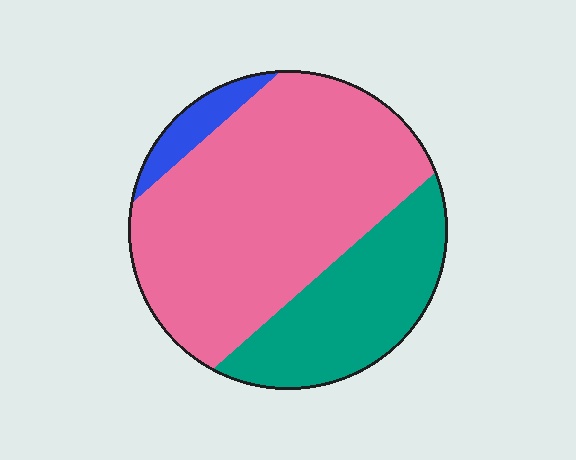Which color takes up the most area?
Pink, at roughly 65%.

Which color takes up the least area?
Blue, at roughly 5%.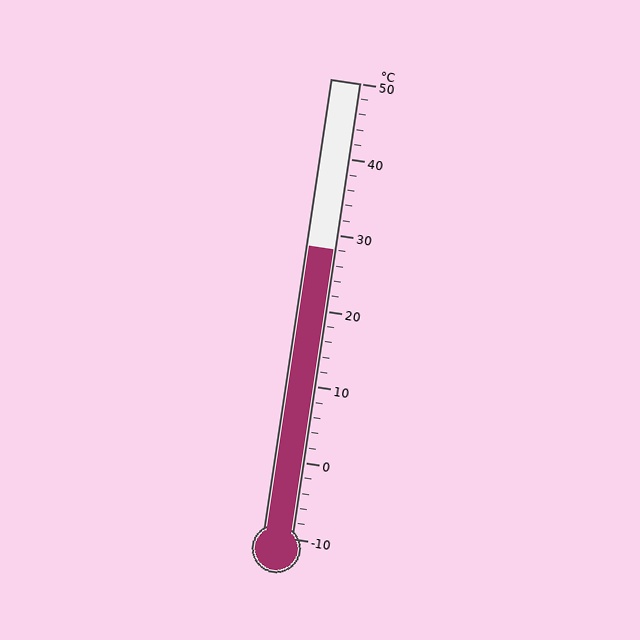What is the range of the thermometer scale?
The thermometer scale ranges from -10°C to 50°C.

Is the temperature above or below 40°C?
The temperature is below 40°C.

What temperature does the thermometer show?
The thermometer shows approximately 28°C.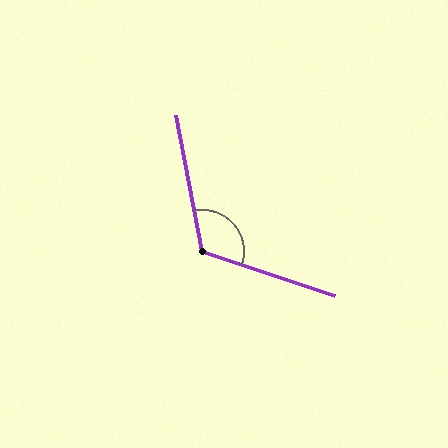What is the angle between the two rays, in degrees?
Approximately 119 degrees.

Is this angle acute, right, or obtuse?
It is obtuse.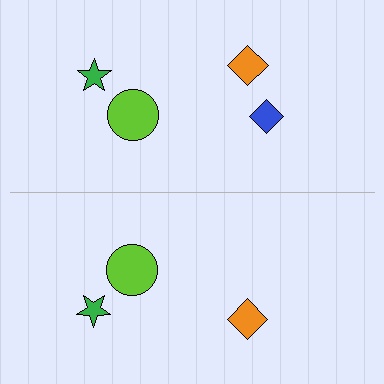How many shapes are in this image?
There are 7 shapes in this image.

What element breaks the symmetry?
A blue diamond is missing from the bottom side.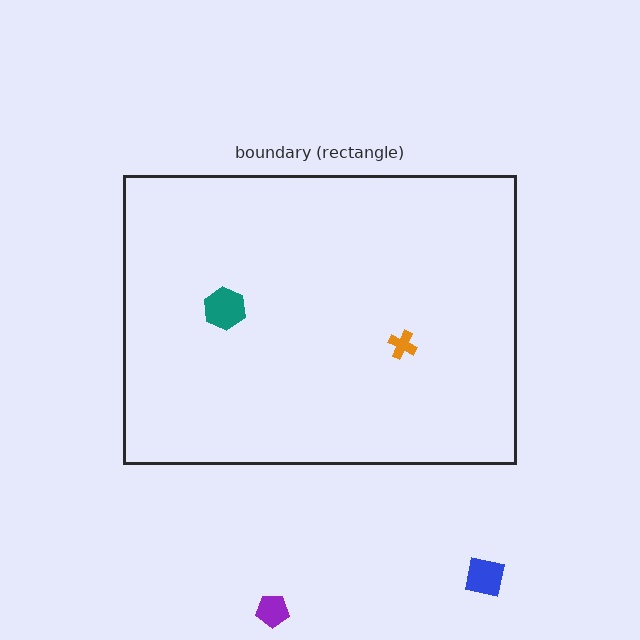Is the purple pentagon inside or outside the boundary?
Outside.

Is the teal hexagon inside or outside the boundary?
Inside.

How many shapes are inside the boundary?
2 inside, 2 outside.